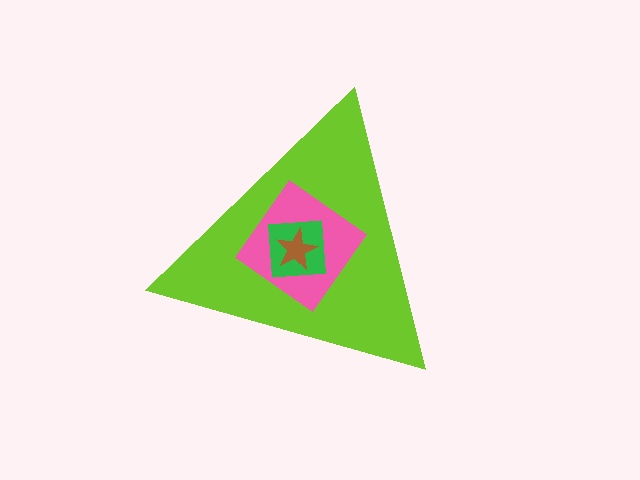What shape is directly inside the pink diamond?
The green square.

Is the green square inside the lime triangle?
Yes.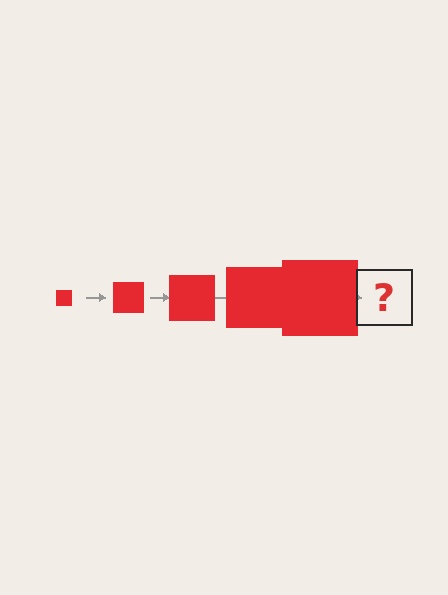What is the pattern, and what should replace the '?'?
The pattern is that the square gets progressively larger each step. The '?' should be a red square, larger than the previous one.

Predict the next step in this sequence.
The next step is a red square, larger than the previous one.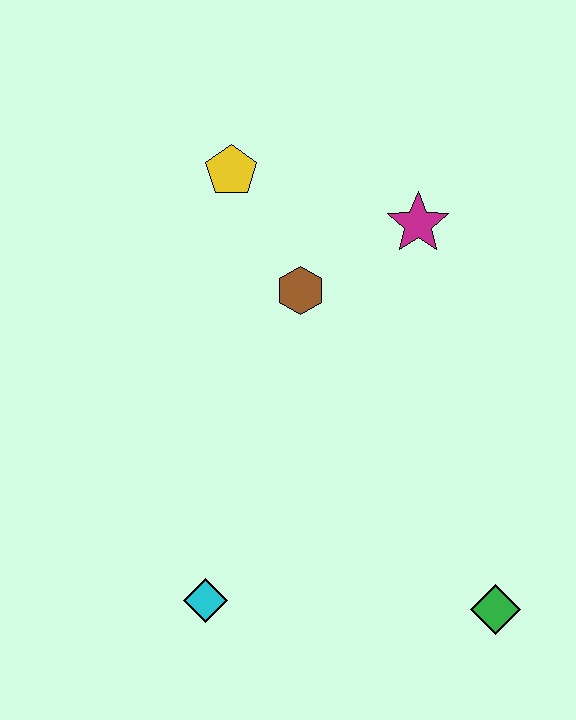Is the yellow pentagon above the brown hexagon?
Yes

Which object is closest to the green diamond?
The cyan diamond is closest to the green diamond.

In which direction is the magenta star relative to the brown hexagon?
The magenta star is to the right of the brown hexagon.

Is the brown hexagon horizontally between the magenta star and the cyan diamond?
Yes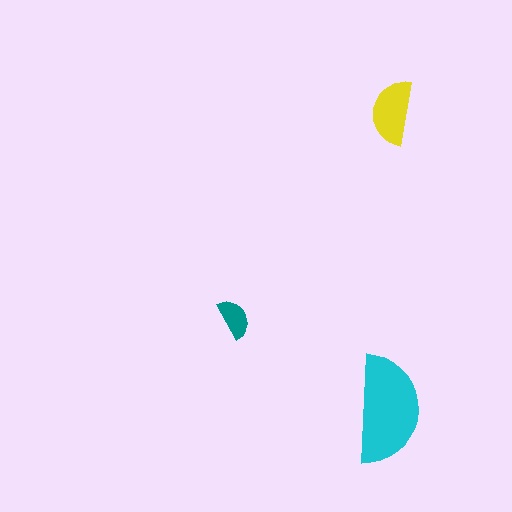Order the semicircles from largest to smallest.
the cyan one, the yellow one, the teal one.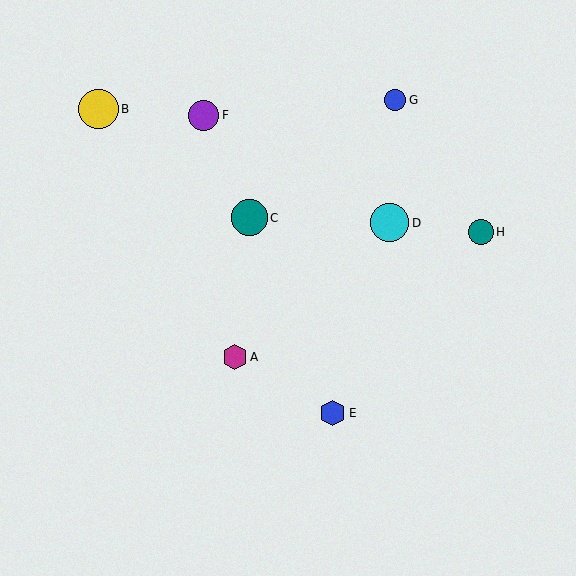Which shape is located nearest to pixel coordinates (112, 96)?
The yellow circle (labeled B) at (98, 109) is nearest to that location.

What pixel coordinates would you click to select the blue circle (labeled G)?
Click at (395, 100) to select the blue circle G.